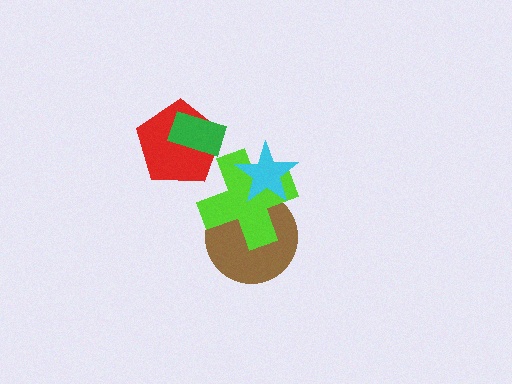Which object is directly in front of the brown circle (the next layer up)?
The lime cross is directly in front of the brown circle.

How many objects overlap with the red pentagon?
1 object overlaps with the red pentagon.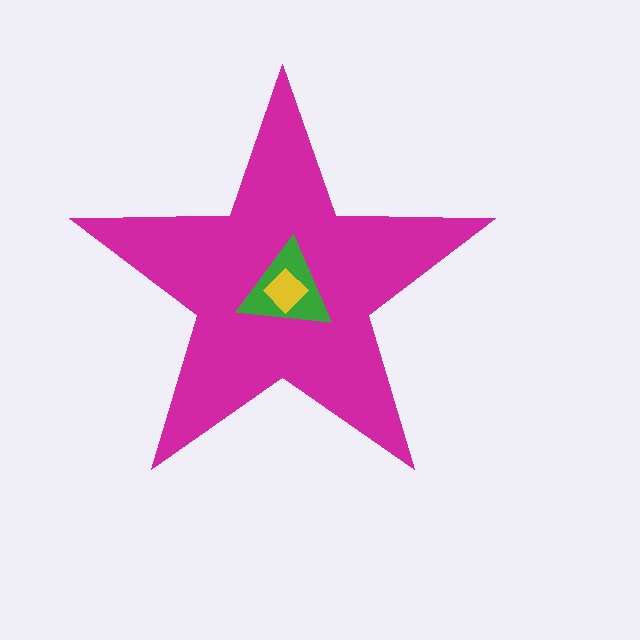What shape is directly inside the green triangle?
The yellow diamond.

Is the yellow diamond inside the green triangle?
Yes.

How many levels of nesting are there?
3.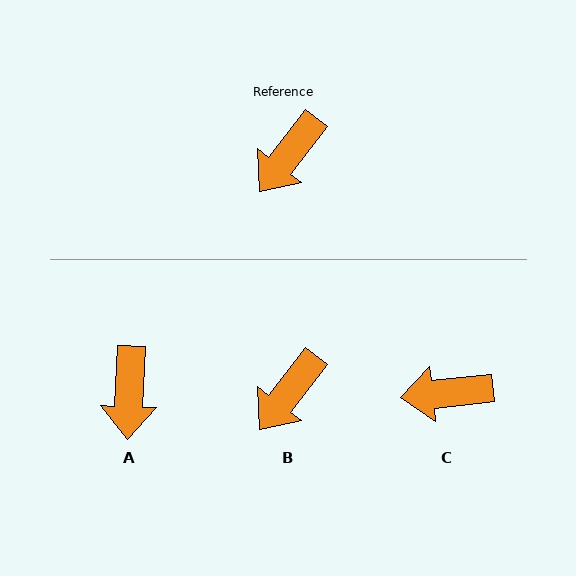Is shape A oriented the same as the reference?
No, it is off by about 36 degrees.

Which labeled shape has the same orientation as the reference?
B.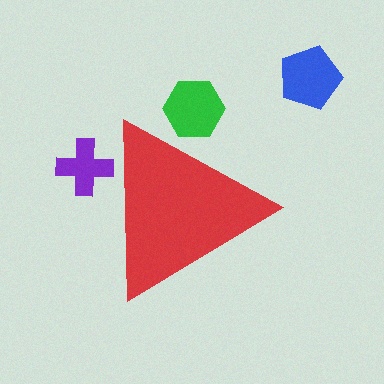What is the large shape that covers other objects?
A red triangle.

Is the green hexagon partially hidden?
Yes, the green hexagon is partially hidden behind the red triangle.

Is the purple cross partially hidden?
Yes, the purple cross is partially hidden behind the red triangle.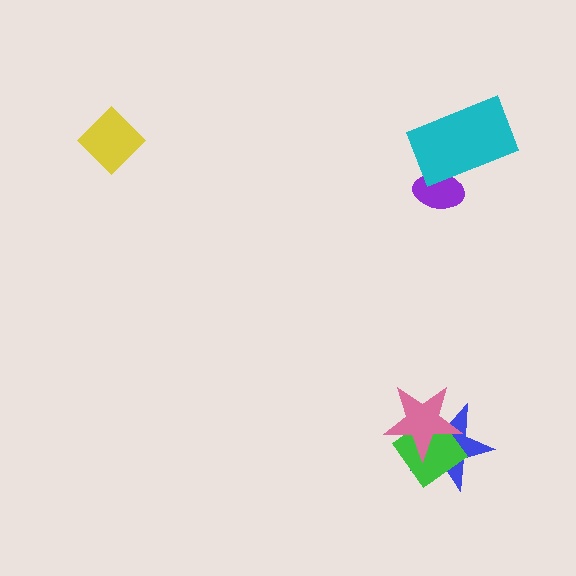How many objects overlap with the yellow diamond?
0 objects overlap with the yellow diamond.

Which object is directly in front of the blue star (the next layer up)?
The green diamond is directly in front of the blue star.